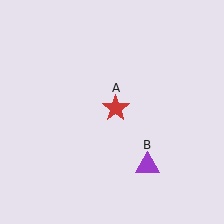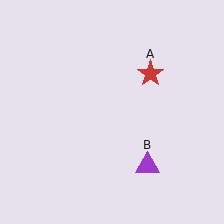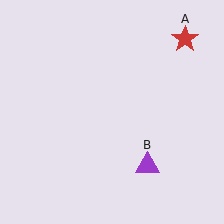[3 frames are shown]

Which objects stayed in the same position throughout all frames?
Purple triangle (object B) remained stationary.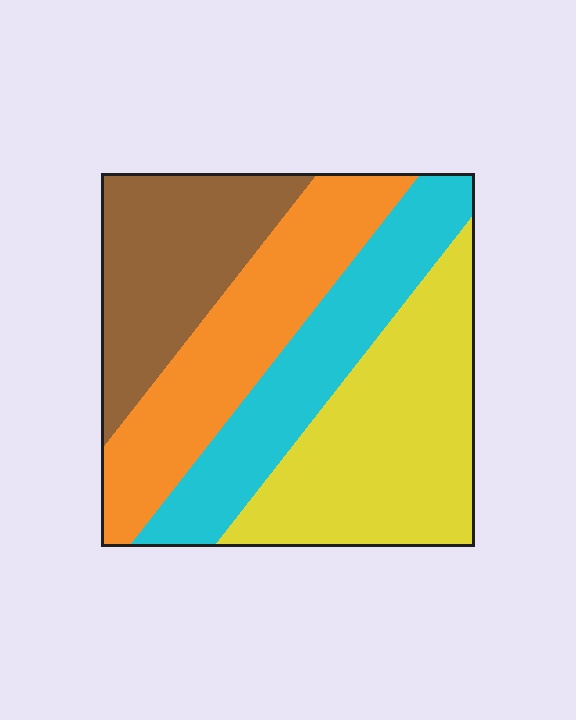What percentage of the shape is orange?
Orange takes up about one quarter (1/4) of the shape.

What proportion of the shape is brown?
Brown covers around 20% of the shape.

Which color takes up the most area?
Yellow, at roughly 30%.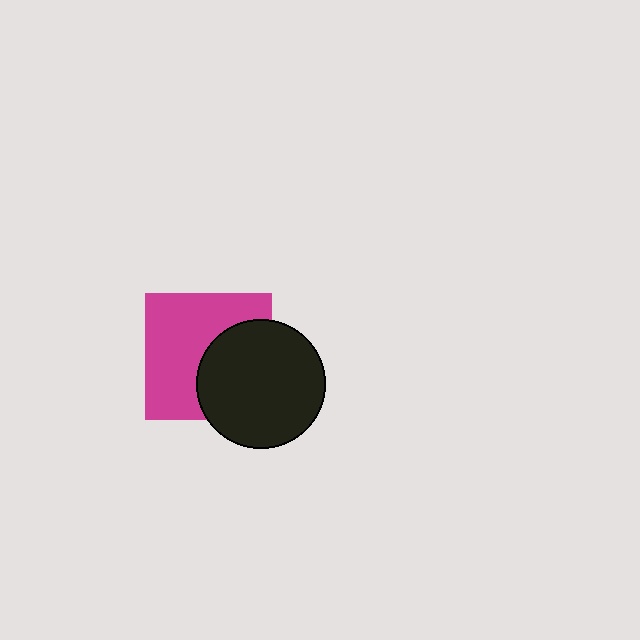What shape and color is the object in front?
The object in front is a black circle.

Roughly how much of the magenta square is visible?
About half of it is visible (roughly 59%).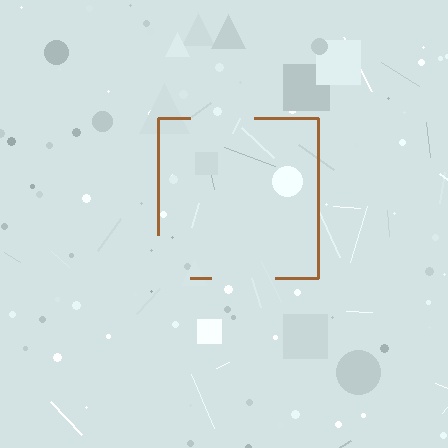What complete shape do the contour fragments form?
The contour fragments form a square.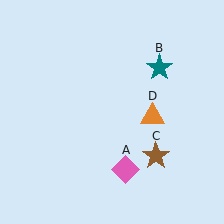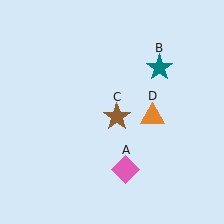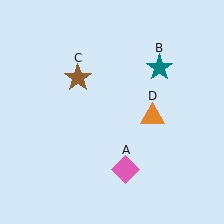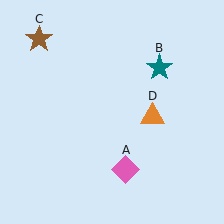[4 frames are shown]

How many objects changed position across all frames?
1 object changed position: brown star (object C).